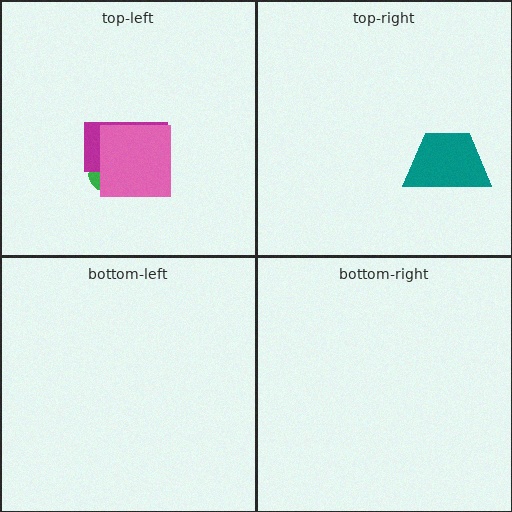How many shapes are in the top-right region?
1.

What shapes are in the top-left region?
The green ellipse, the magenta rectangle, the pink square.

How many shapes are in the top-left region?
3.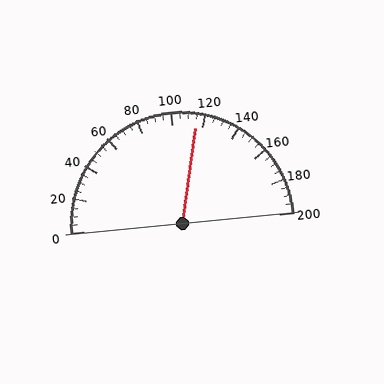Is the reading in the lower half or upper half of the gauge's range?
The reading is in the upper half of the range (0 to 200).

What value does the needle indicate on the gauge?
The needle indicates approximately 115.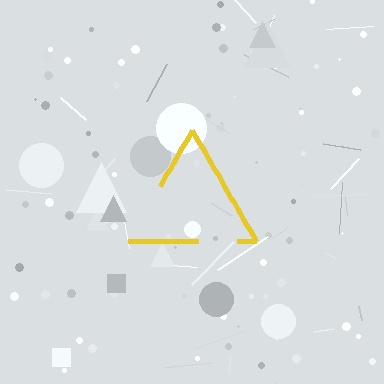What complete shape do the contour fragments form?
The contour fragments form a triangle.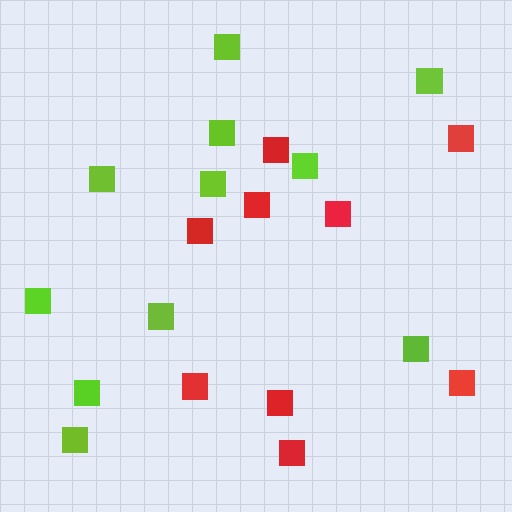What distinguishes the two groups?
There are 2 groups: one group of red squares (9) and one group of lime squares (11).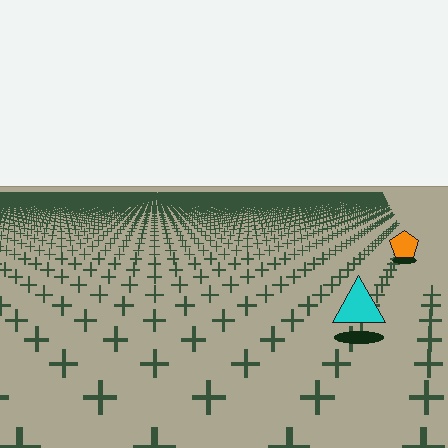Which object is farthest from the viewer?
The orange pentagon is farthest from the viewer. It appears smaller and the ground texture around it is denser.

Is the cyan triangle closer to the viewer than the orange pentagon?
Yes. The cyan triangle is closer — you can tell from the texture gradient: the ground texture is coarser near it.